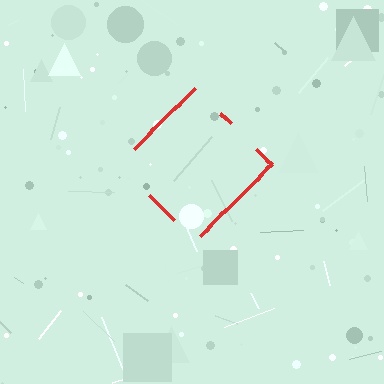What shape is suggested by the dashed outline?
The dashed outline suggests a diamond.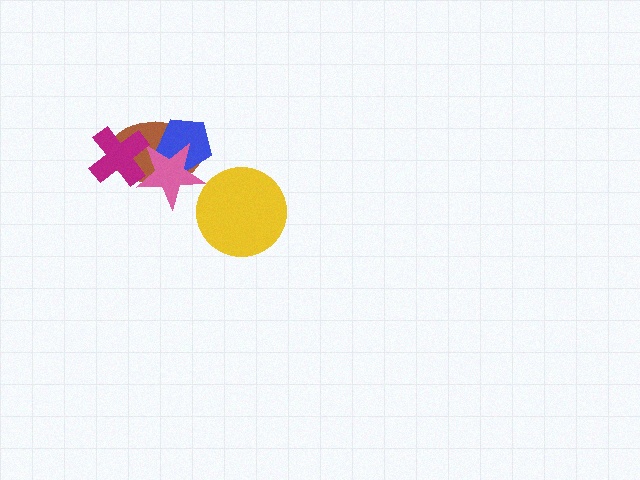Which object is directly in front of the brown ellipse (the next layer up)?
The blue pentagon is directly in front of the brown ellipse.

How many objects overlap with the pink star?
3 objects overlap with the pink star.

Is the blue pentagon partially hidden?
Yes, it is partially covered by another shape.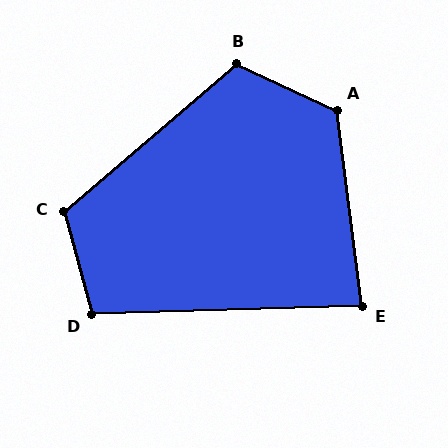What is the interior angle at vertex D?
Approximately 103 degrees (obtuse).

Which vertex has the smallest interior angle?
E, at approximately 85 degrees.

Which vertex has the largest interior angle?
A, at approximately 122 degrees.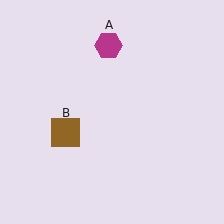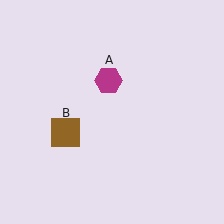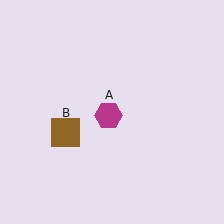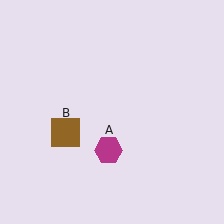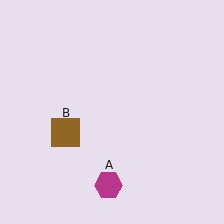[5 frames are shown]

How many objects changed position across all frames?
1 object changed position: magenta hexagon (object A).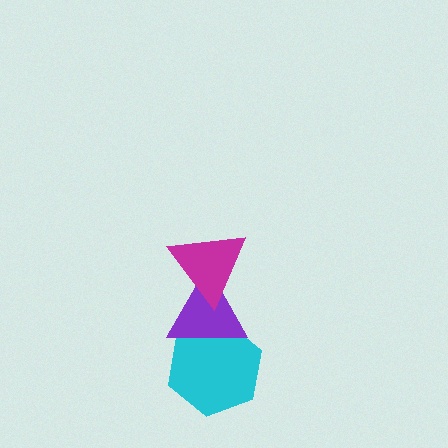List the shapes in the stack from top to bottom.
From top to bottom: the magenta triangle, the purple triangle, the cyan hexagon.